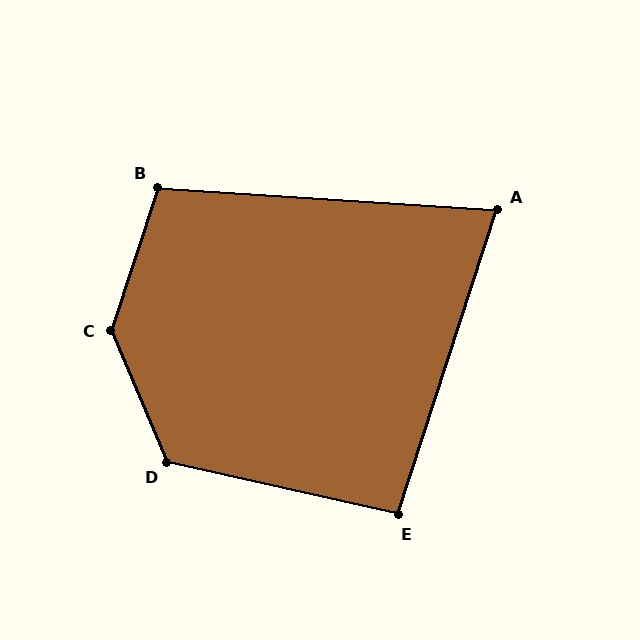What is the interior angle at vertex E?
Approximately 96 degrees (obtuse).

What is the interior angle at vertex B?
Approximately 105 degrees (obtuse).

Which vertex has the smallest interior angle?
A, at approximately 76 degrees.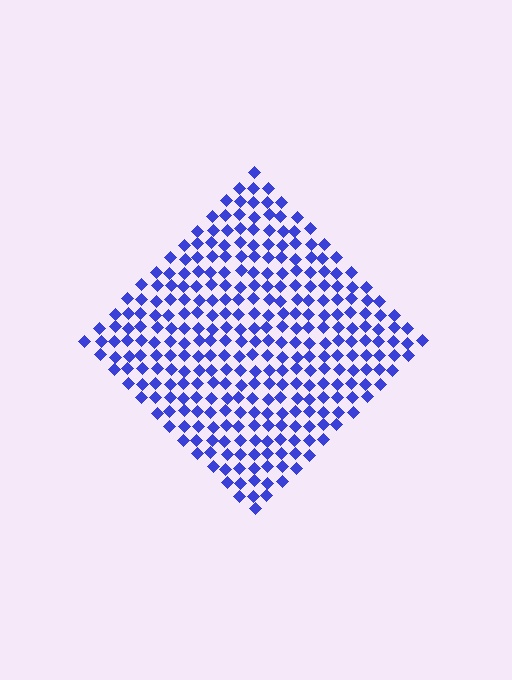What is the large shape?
The large shape is a diamond.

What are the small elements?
The small elements are diamonds.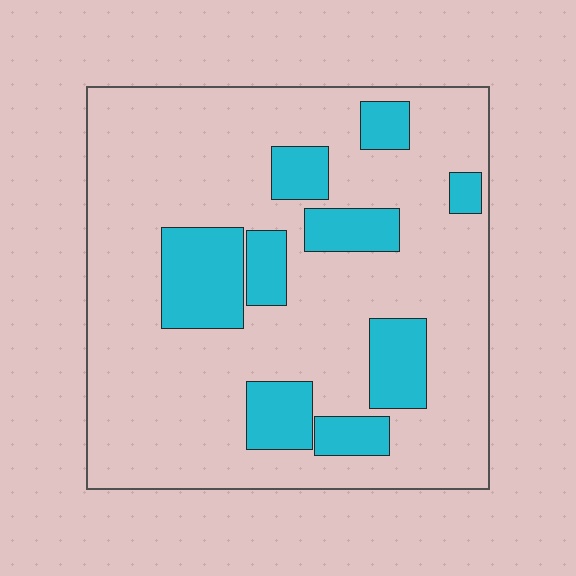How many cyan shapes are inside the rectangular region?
9.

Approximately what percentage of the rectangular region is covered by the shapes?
Approximately 20%.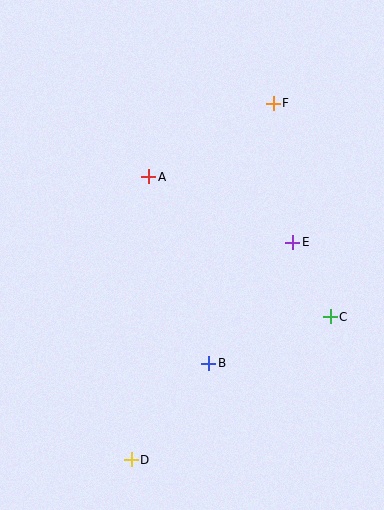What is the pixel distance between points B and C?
The distance between B and C is 130 pixels.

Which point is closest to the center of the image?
Point A at (149, 177) is closest to the center.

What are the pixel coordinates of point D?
Point D is at (131, 460).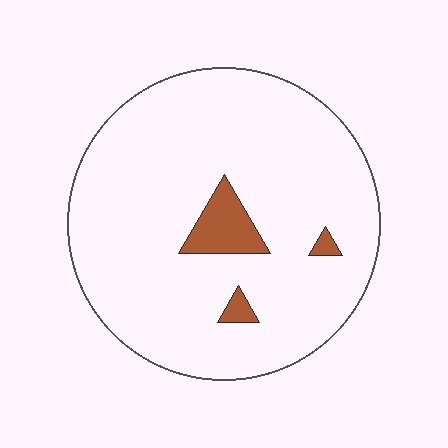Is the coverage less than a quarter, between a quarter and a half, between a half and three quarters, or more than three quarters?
Less than a quarter.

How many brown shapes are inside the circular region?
3.